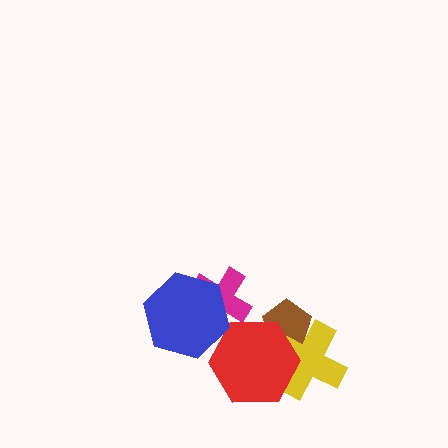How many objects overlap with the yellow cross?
2 objects overlap with the yellow cross.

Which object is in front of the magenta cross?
The blue hexagon is in front of the magenta cross.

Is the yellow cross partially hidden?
Yes, it is partially covered by another shape.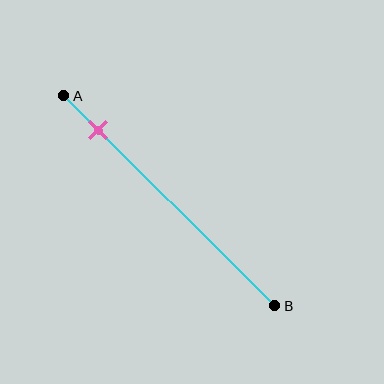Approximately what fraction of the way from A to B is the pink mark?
The pink mark is approximately 15% of the way from A to B.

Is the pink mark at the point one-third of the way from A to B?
No, the mark is at about 15% from A, not at the 33% one-third point.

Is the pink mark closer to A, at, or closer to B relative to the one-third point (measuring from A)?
The pink mark is closer to point A than the one-third point of segment AB.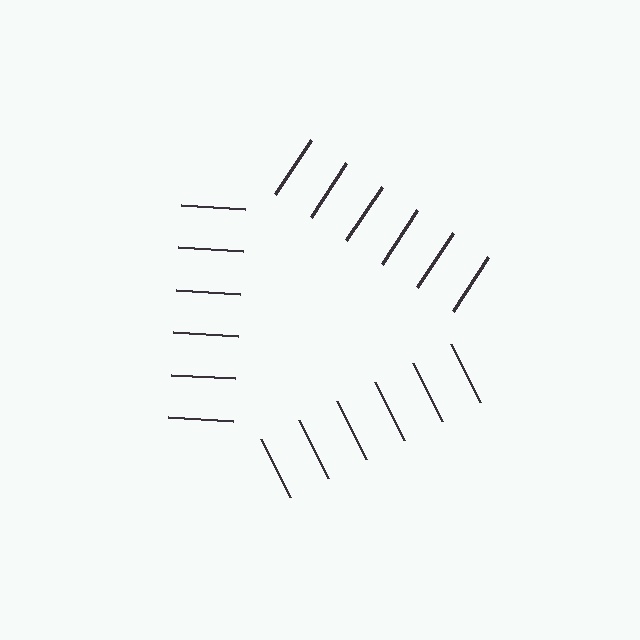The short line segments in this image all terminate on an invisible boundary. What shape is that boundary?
An illusory triangle — the line segments terminate on its edges but no continuous stroke is drawn.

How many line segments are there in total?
18 — 6 along each of the 3 edges.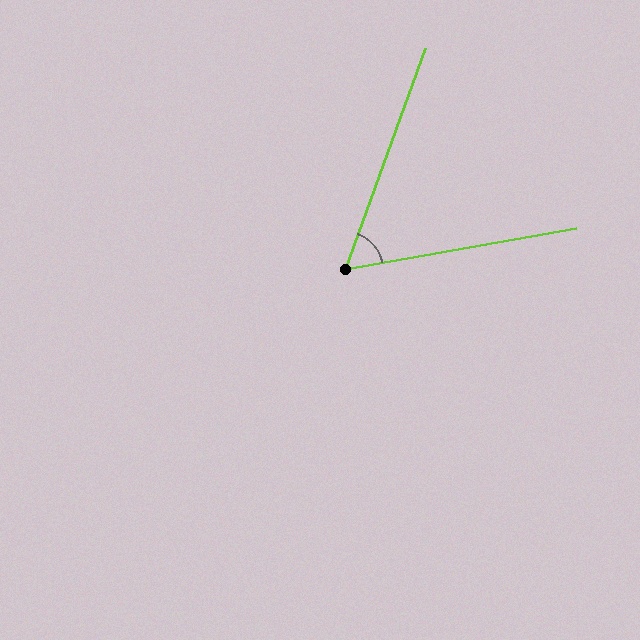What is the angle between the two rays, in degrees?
Approximately 60 degrees.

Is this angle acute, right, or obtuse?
It is acute.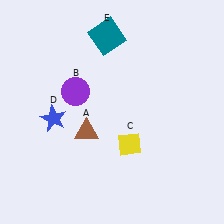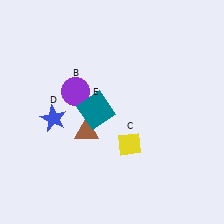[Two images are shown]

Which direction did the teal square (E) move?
The teal square (E) moved down.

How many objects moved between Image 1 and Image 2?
1 object moved between the two images.